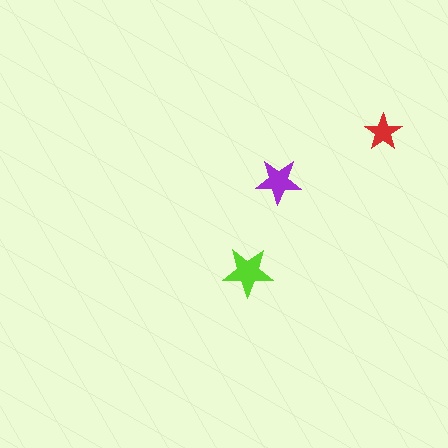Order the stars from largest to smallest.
the lime one, the purple one, the red one.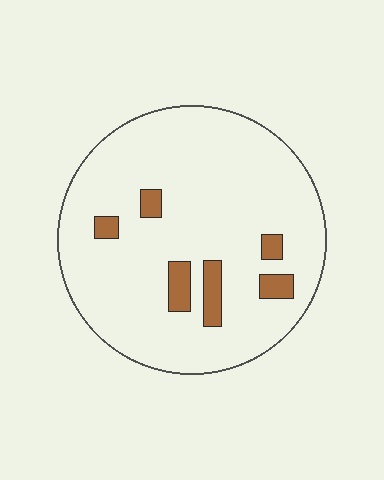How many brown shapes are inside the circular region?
6.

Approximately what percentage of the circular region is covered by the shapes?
Approximately 10%.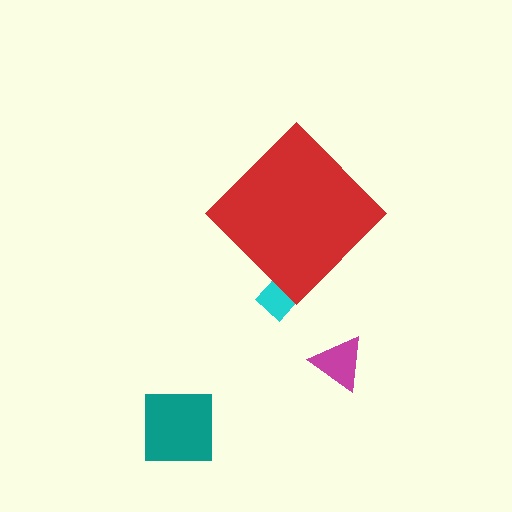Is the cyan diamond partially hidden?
Yes, the cyan diamond is partially hidden behind the red diamond.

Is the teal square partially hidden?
No, the teal square is fully visible.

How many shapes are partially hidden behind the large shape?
1 shape is partially hidden.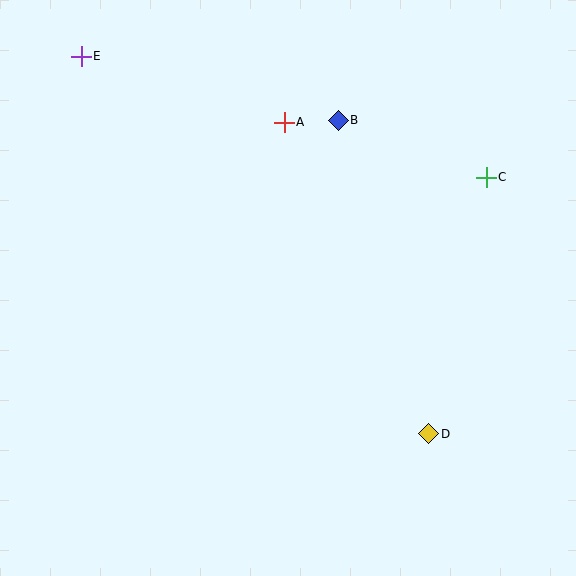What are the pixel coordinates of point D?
Point D is at (429, 434).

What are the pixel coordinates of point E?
Point E is at (81, 56).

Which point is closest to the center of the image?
Point A at (284, 122) is closest to the center.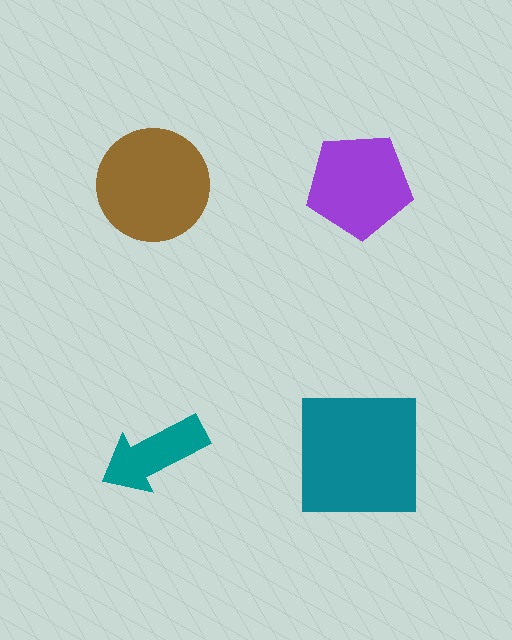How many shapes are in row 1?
2 shapes.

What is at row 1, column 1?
A brown circle.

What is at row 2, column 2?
A teal square.